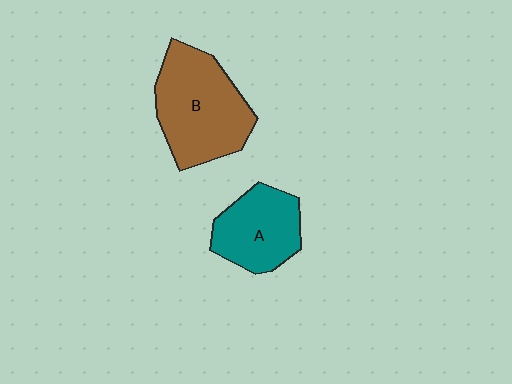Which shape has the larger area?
Shape B (brown).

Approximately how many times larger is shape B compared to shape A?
Approximately 1.4 times.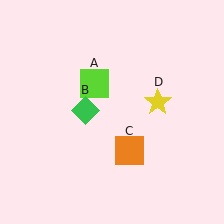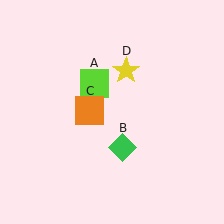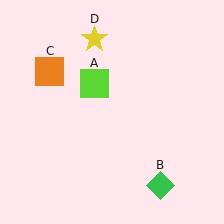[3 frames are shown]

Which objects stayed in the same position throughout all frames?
Lime square (object A) remained stationary.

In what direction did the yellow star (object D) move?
The yellow star (object D) moved up and to the left.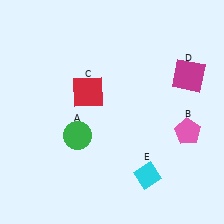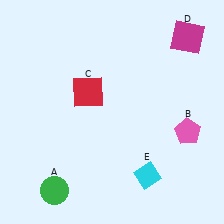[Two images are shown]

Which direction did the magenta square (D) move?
The magenta square (D) moved up.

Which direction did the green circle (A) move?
The green circle (A) moved down.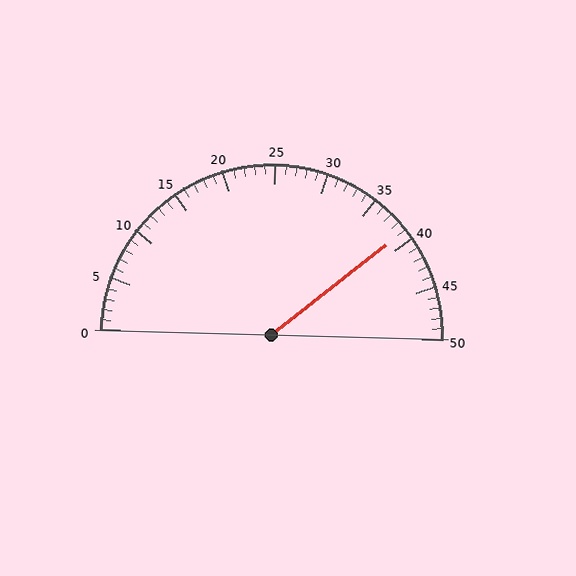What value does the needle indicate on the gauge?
The needle indicates approximately 39.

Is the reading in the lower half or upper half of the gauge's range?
The reading is in the upper half of the range (0 to 50).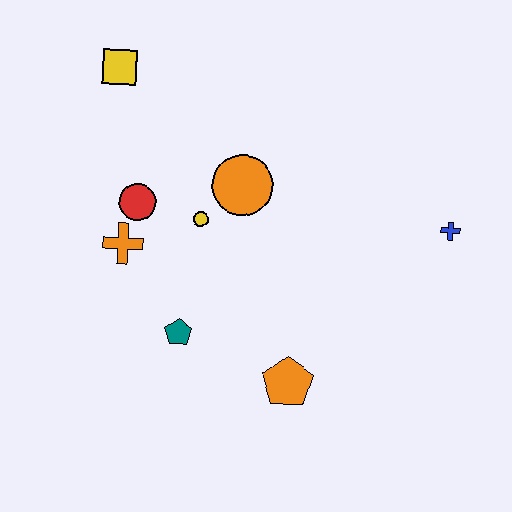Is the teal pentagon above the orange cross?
No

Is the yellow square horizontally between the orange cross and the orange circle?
No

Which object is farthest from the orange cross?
The blue cross is farthest from the orange cross.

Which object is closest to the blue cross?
The orange circle is closest to the blue cross.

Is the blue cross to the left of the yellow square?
No